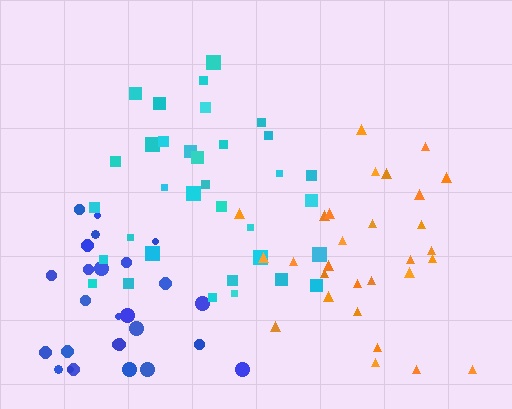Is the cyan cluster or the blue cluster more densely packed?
Cyan.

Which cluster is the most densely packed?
Orange.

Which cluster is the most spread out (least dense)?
Blue.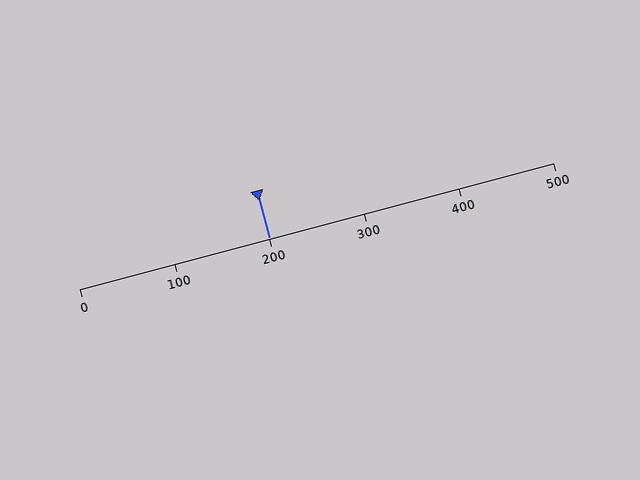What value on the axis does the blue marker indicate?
The marker indicates approximately 200.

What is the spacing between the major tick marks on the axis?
The major ticks are spaced 100 apart.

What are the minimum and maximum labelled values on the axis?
The axis runs from 0 to 500.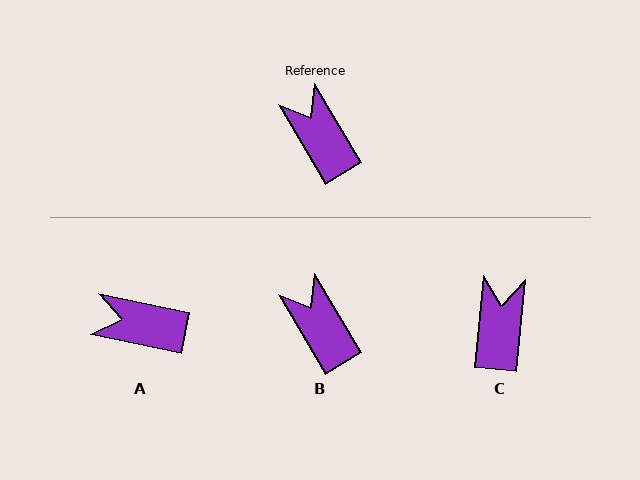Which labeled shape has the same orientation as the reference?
B.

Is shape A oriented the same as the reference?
No, it is off by about 48 degrees.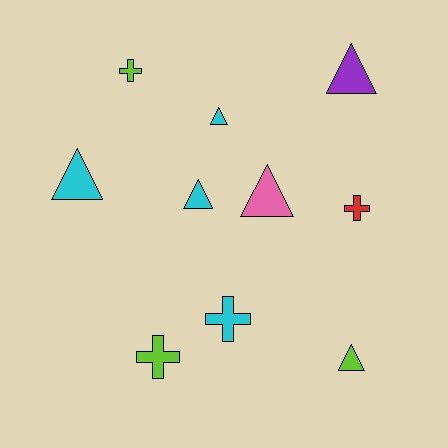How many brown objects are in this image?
There are no brown objects.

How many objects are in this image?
There are 10 objects.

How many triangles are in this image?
There are 6 triangles.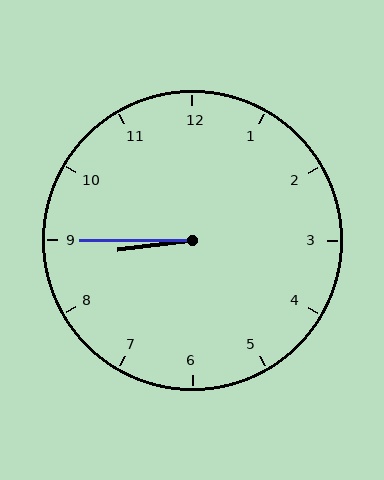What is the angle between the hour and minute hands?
Approximately 8 degrees.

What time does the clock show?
8:45.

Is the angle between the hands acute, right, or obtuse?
It is acute.